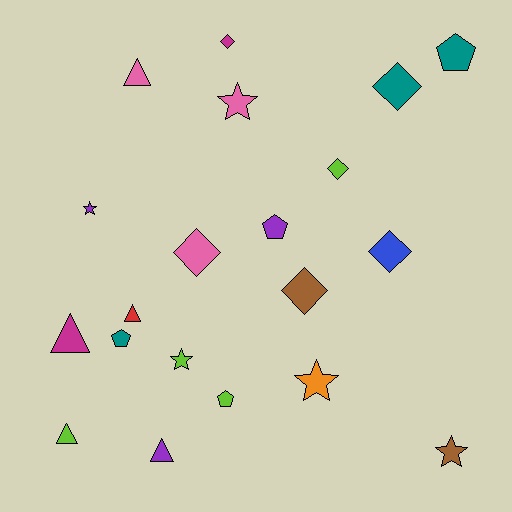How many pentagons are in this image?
There are 4 pentagons.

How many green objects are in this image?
There are no green objects.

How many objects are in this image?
There are 20 objects.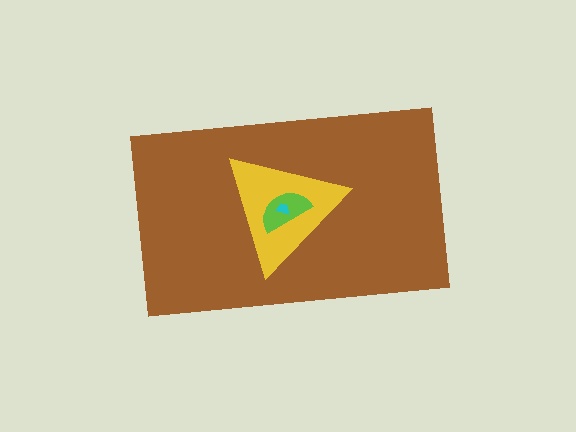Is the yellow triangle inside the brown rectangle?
Yes.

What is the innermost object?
The cyan trapezoid.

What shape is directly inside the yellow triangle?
The lime semicircle.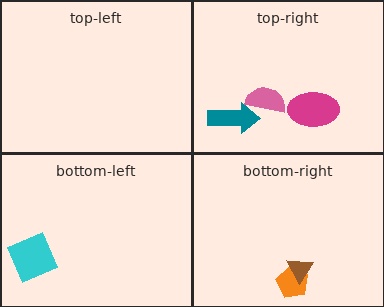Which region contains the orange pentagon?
The bottom-right region.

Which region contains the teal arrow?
The top-right region.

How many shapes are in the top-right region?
3.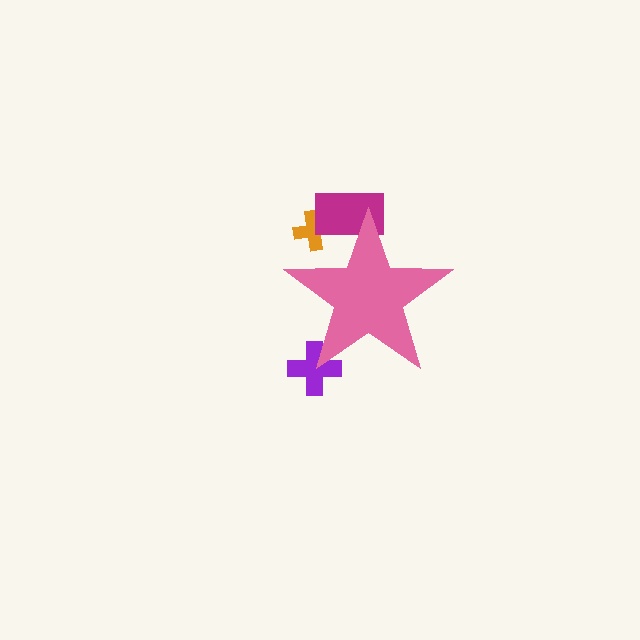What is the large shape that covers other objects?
A pink star.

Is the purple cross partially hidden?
Yes, the purple cross is partially hidden behind the pink star.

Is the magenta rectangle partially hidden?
Yes, the magenta rectangle is partially hidden behind the pink star.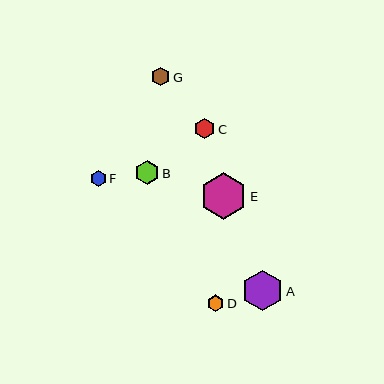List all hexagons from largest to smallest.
From largest to smallest: E, A, B, C, G, D, F.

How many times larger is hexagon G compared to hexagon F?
Hexagon G is approximately 1.1 times the size of hexagon F.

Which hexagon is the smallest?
Hexagon F is the smallest with a size of approximately 17 pixels.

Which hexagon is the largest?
Hexagon E is the largest with a size of approximately 47 pixels.